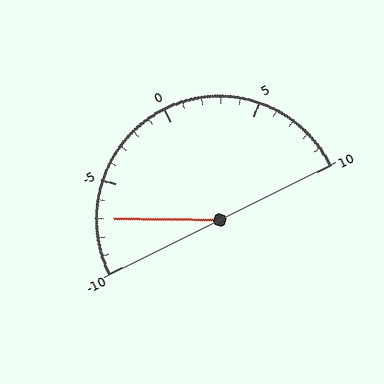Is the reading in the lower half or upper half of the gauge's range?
The reading is in the lower half of the range (-10 to 10).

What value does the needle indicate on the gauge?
The needle indicates approximately -7.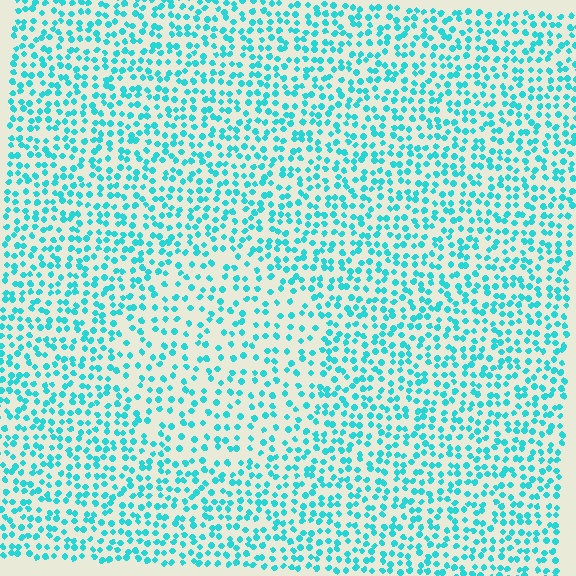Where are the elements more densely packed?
The elements are more densely packed outside the circle boundary.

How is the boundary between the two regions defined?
The boundary is defined by a change in element density (approximately 1.6x ratio). All elements are the same color, size, and shape.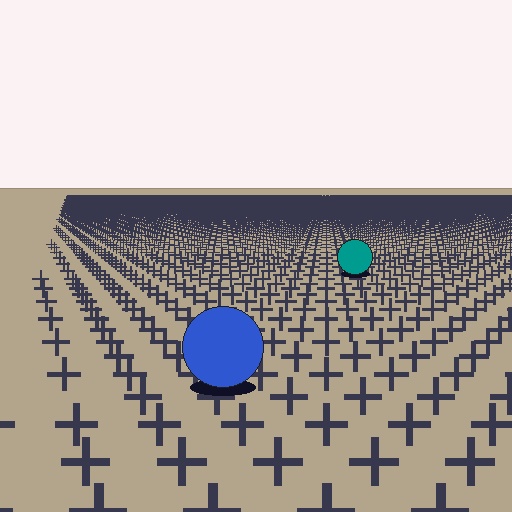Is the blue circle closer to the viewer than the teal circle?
Yes. The blue circle is closer — you can tell from the texture gradient: the ground texture is coarser near it.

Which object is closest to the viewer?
The blue circle is closest. The texture marks near it are larger and more spread out.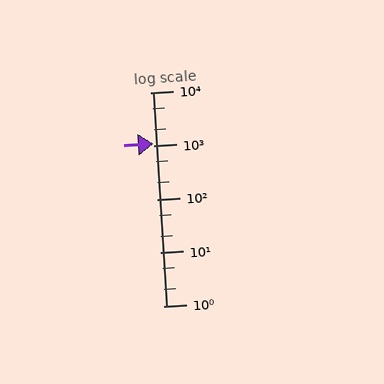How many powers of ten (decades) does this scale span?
The scale spans 4 decades, from 1 to 10000.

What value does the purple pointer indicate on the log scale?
The pointer indicates approximately 1100.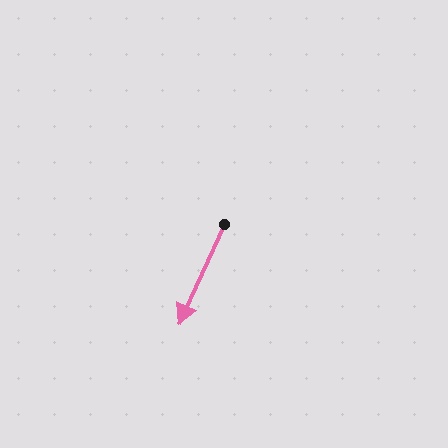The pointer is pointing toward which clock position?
Roughly 7 o'clock.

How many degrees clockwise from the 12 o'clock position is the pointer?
Approximately 204 degrees.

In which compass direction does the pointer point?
Southwest.